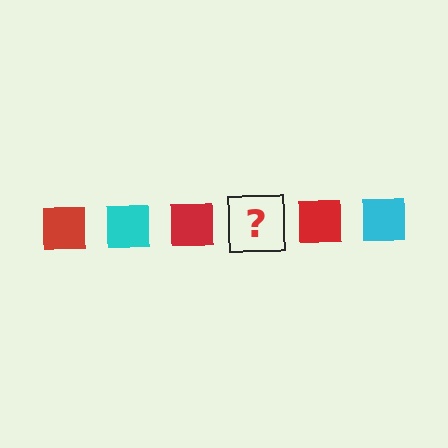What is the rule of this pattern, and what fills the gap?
The rule is that the pattern cycles through red, cyan squares. The gap should be filled with a cyan square.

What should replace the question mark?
The question mark should be replaced with a cyan square.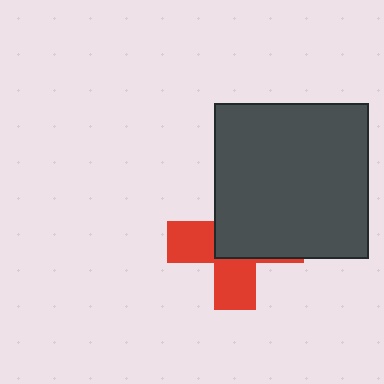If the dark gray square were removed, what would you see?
You would see the complete red cross.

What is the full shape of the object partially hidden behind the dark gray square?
The partially hidden object is a red cross.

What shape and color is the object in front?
The object in front is a dark gray square.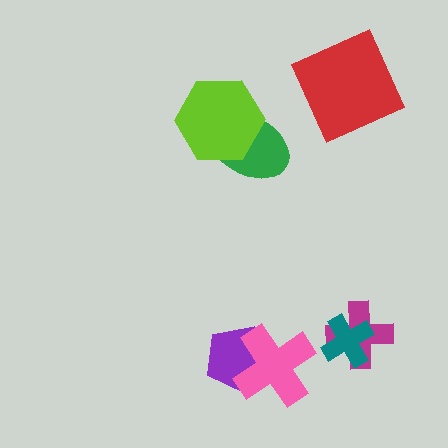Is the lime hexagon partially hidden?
No, no other shape covers it.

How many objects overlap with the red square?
0 objects overlap with the red square.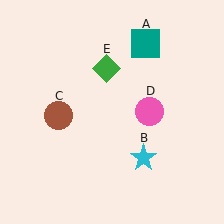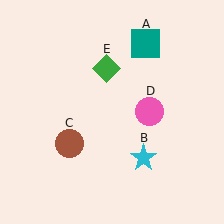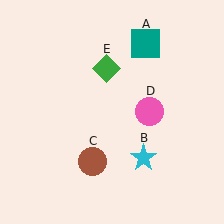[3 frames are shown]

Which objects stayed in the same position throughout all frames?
Teal square (object A) and cyan star (object B) and pink circle (object D) and green diamond (object E) remained stationary.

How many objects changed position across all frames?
1 object changed position: brown circle (object C).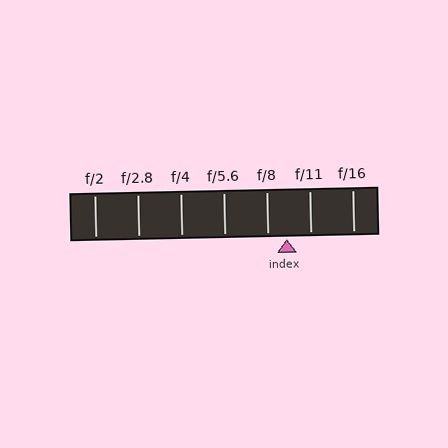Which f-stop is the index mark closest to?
The index mark is closest to f/8.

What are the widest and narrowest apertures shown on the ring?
The widest aperture shown is f/2 and the narrowest is f/16.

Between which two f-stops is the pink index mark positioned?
The index mark is between f/8 and f/11.